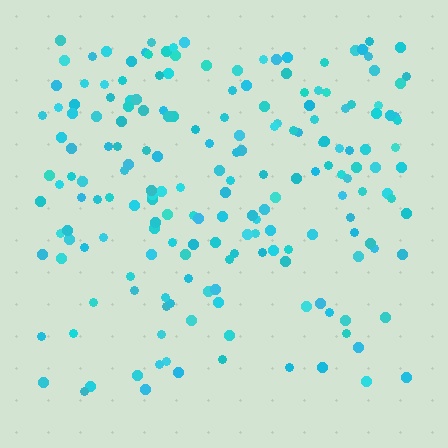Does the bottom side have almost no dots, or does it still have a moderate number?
Still a moderate number, just noticeably fewer than the top.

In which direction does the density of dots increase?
From bottom to top, with the top side densest.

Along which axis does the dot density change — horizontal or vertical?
Vertical.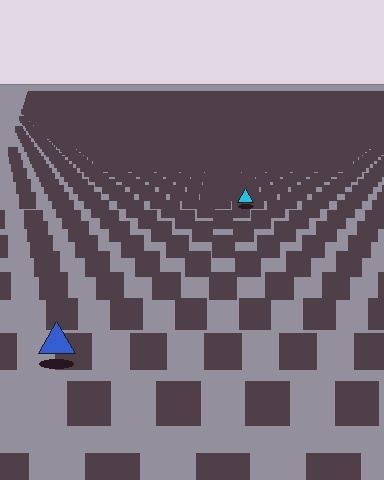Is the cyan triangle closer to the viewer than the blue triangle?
No. The blue triangle is closer — you can tell from the texture gradient: the ground texture is coarser near it.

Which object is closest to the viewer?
The blue triangle is closest. The texture marks near it are larger and more spread out.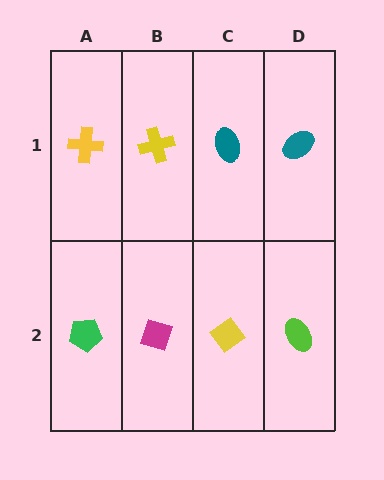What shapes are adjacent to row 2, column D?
A teal ellipse (row 1, column D), a yellow diamond (row 2, column C).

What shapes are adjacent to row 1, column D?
A lime ellipse (row 2, column D), a teal ellipse (row 1, column C).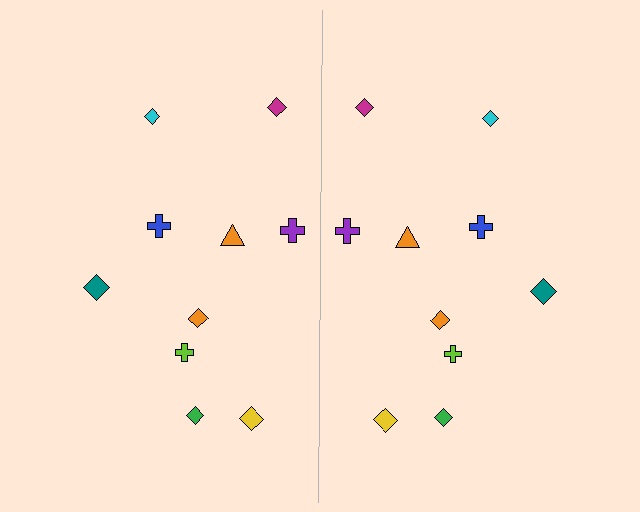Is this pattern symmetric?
Yes, this pattern has bilateral (reflection) symmetry.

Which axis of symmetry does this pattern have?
The pattern has a vertical axis of symmetry running through the center of the image.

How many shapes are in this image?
There are 20 shapes in this image.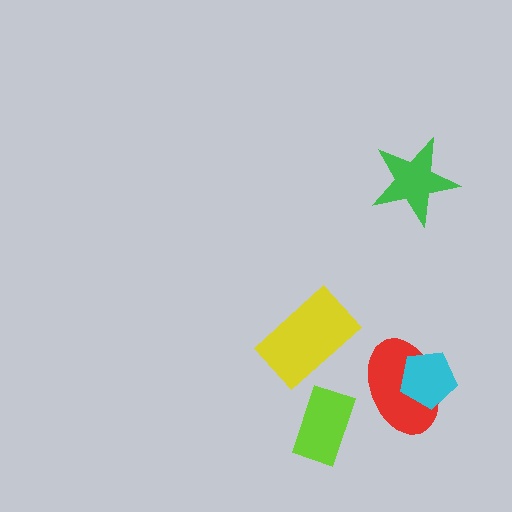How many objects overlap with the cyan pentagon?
1 object overlaps with the cyan pentagon.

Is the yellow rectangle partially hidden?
No, no other shape covers it.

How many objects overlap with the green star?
0 objects overlap with the green star.